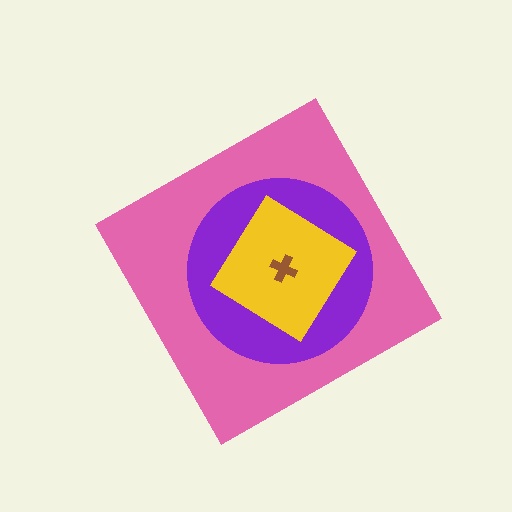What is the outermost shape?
The pink diamond.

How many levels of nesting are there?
4.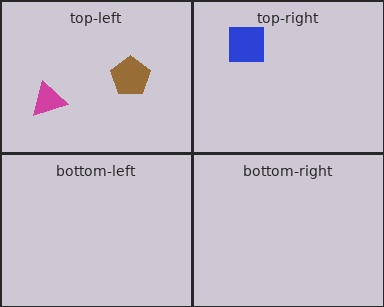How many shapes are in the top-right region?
1.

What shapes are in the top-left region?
The brown pentagon, the magenta triangle.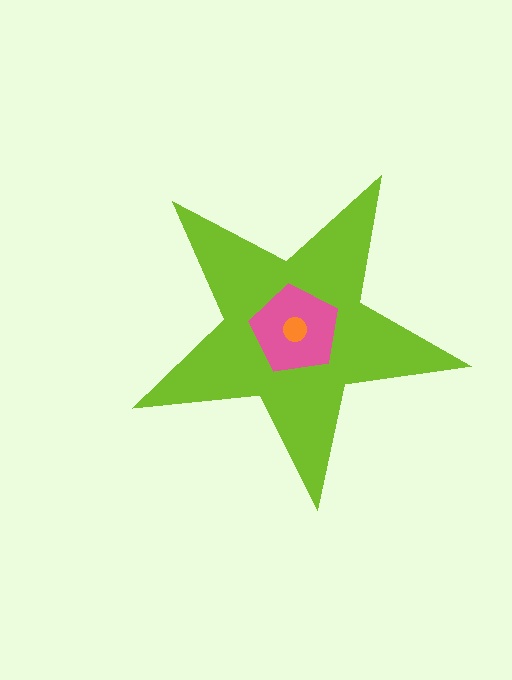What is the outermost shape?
The lime star.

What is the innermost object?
The orange circle.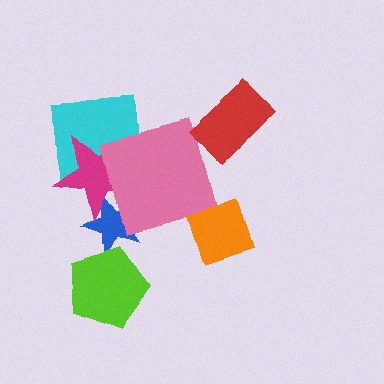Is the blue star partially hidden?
Yes, it is partially covered by another shape.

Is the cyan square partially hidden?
Yes, it is partially covered by another shape.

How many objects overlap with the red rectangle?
0 objects overlap with the red rectangle.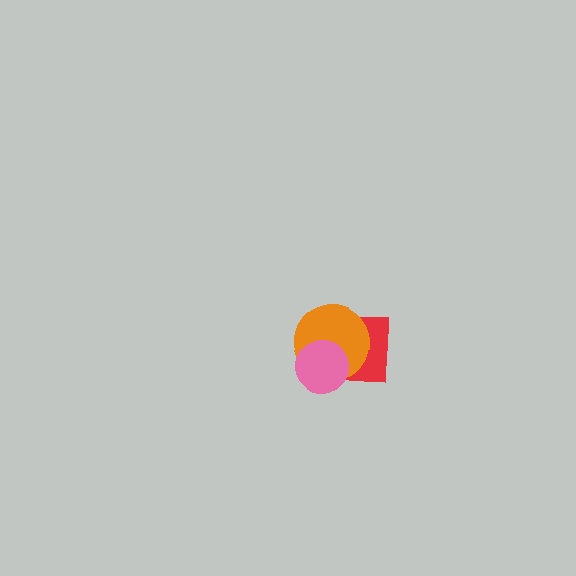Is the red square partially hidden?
Yes, it is partially covered by another shape.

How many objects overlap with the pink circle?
2 objects overlap with the pink circle.